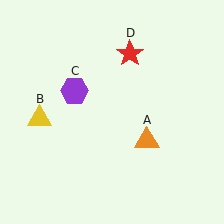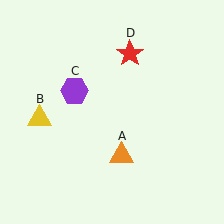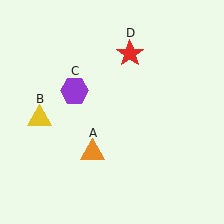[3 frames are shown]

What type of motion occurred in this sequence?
The orange triangle (object A) rotated clockwise around the center of the scene.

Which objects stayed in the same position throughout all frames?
Yellow triangle (object B) and purple hexagon (object C) and red star (object D) remained stationary.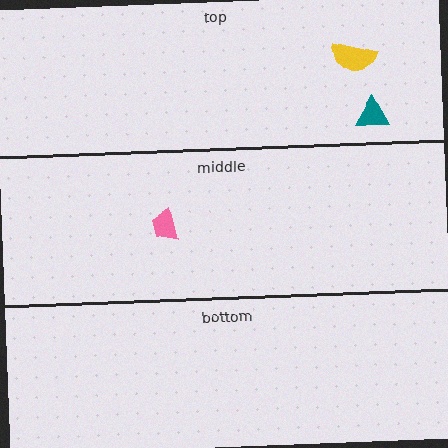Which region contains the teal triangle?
The top region.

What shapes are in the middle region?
The pink trapezoid.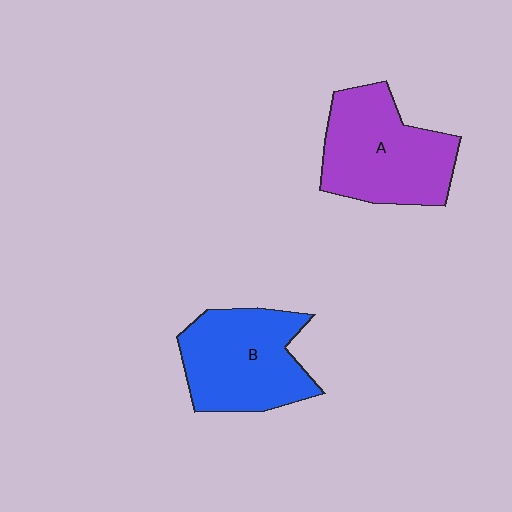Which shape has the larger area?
Shape A (purple).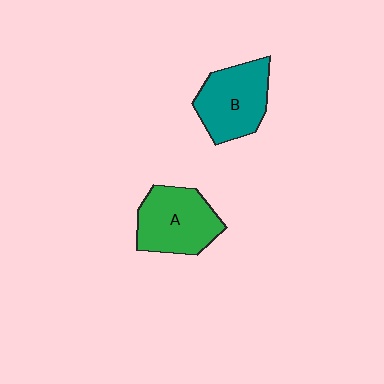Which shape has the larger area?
Shape A (green).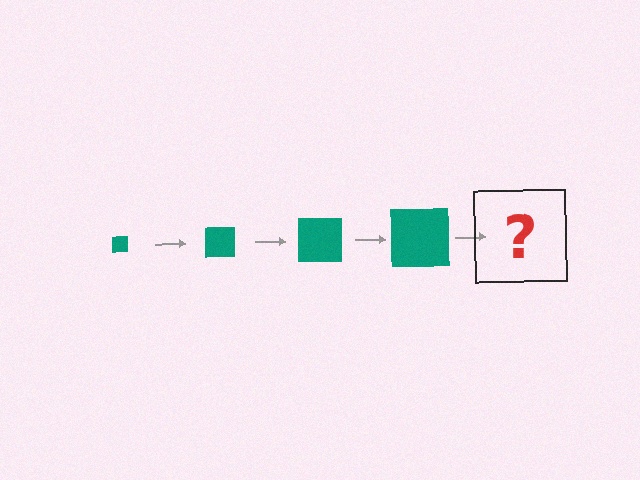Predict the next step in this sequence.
The next step is a teal square, larger than the previous one.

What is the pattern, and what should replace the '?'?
The pattern is that the square gets progressively larger each step. The '?' should be a teal square, larger than the previous one.